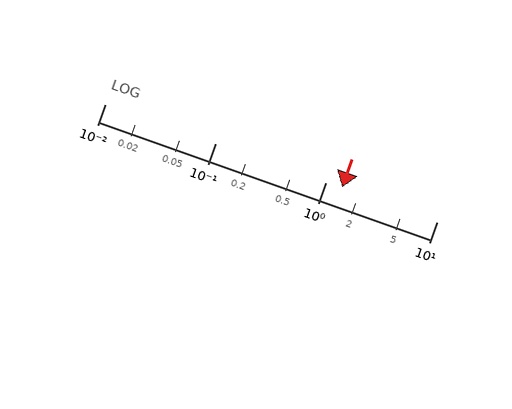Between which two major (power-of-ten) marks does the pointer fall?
The pointer is between 1 and 10.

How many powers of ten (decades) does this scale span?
The scale spans 3 decades, from 0.01 to 10.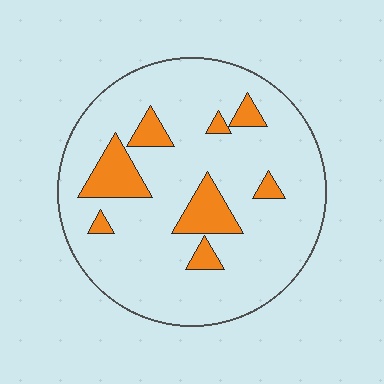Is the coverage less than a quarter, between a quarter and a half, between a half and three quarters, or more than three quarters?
Less than a quarter.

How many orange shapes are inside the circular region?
8.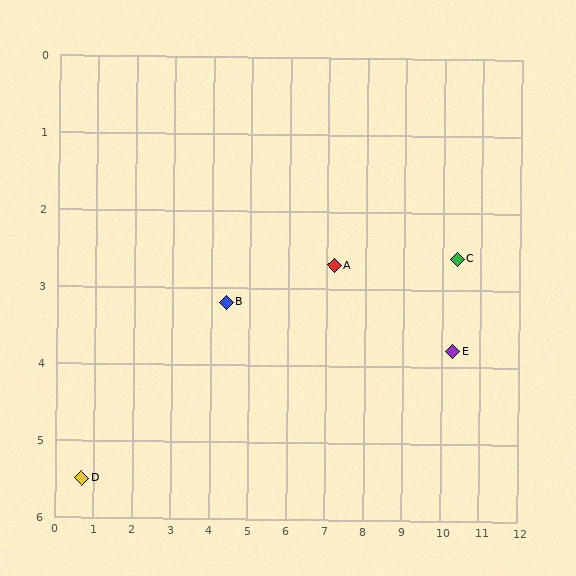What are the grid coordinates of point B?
Point B is at approximately (4.4, 3.2).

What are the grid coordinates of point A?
Point A is at approximately (7.2, 2.7).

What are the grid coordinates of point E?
Point E is at approximately (10.3, 3.8).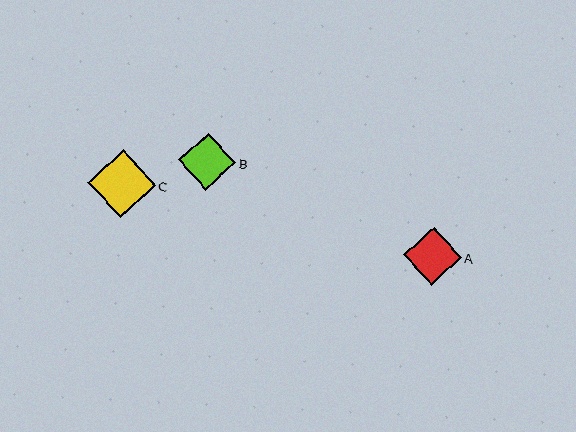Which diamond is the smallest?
Diamond B is the smallest with a size of approximately 57 pixels.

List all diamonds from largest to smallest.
From largest to smallest: C, A, B.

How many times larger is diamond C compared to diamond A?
Diamond C is approximately 1.2 times the size of diamond A.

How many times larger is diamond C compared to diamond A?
Diamond C is approximately 1.2 times the size of diamond A.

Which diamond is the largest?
Diamond C is the largest with a size of approximately 68 pixels.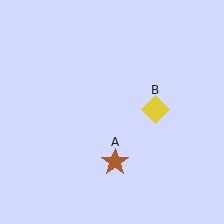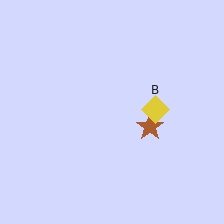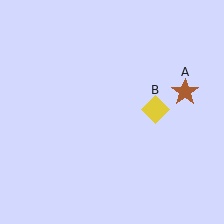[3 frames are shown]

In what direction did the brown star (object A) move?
The brown star (object A) moved up and to the right.